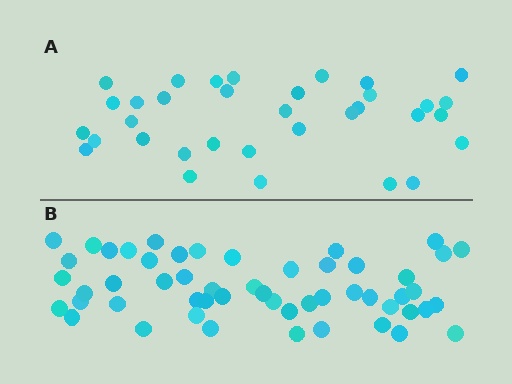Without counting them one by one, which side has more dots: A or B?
Region B (the bottom region) has more dots.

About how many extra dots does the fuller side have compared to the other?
Region B has approximately 20 more dots than region A.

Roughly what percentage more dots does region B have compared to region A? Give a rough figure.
About 55% more.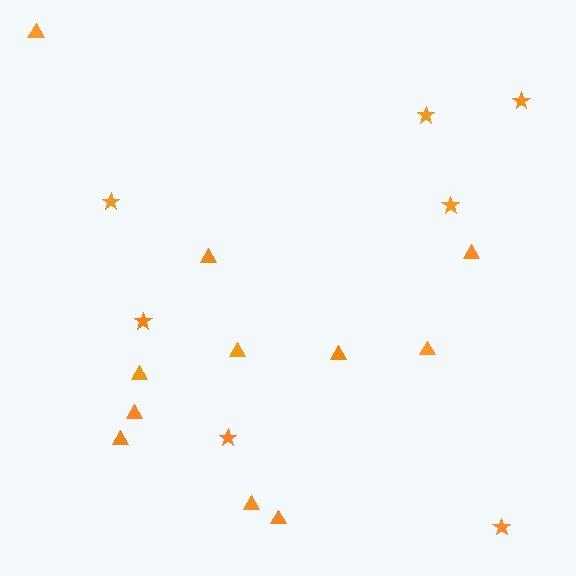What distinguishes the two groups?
There are 2 groups: one group of triangles (11) and one group of stars (7).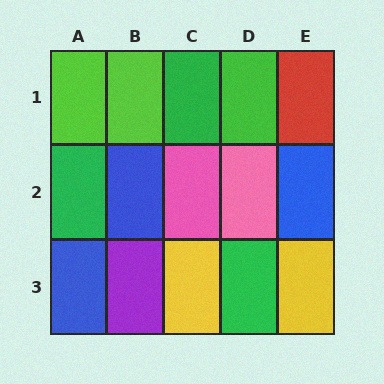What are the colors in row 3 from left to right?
Blue, purple, yellow, green, yellow.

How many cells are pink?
2 cells are pink.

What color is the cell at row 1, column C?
Green.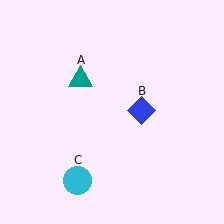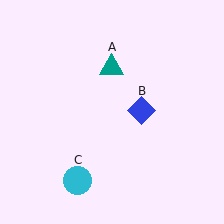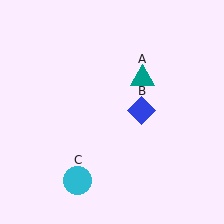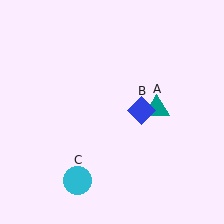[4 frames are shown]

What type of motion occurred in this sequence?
The teal triangle (object A) rotated clockwise around the center of the scene.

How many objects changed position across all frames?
1 object changed position: teal triangle (object A).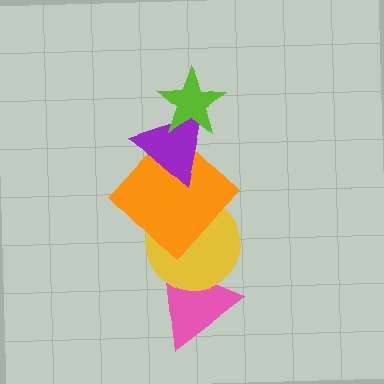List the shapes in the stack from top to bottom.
From top to bottom: the lime star, the purple triangle, the orange diamond, the yellow circle, the pink triangle.